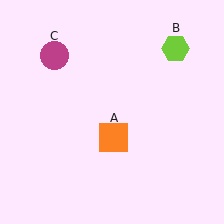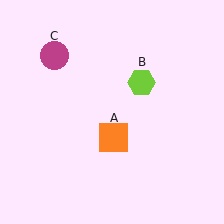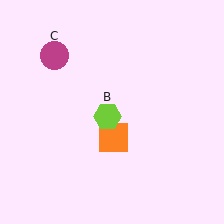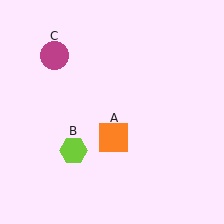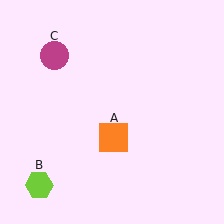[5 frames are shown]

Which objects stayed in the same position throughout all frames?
Orange square (object A) and magenta circle (object C) remained stationary.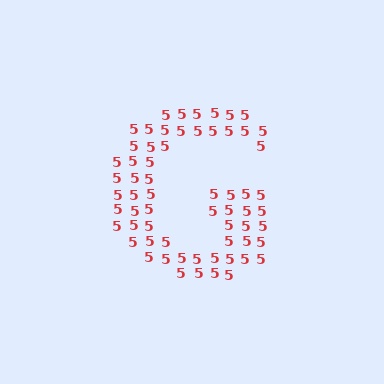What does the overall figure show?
The overall figure shows the letter G.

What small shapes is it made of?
It is made of small digit 5's.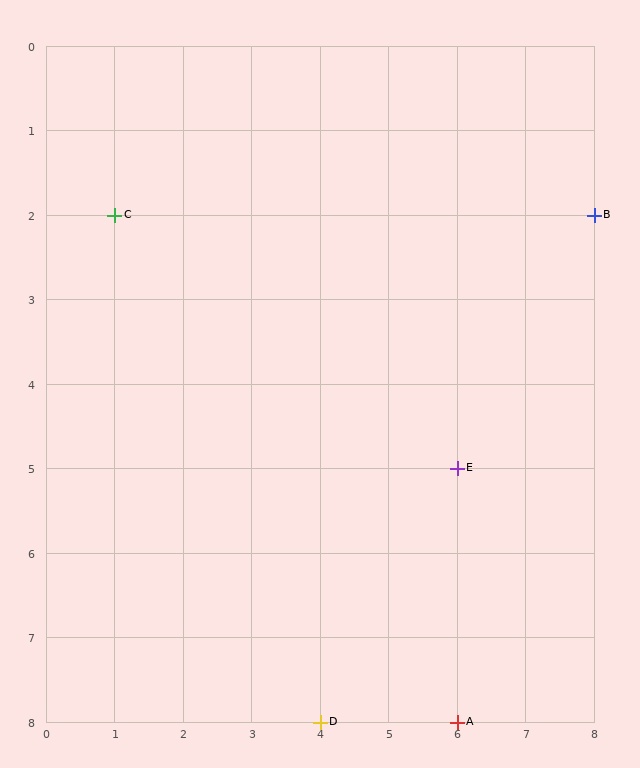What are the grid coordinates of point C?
Point C is at grid coordinates (1, 2).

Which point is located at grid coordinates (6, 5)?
Point E is at (6, 5).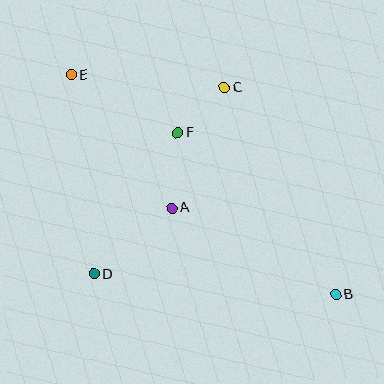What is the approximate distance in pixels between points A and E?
The distance between A and E is approximately 167 pixels.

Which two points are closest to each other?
Points C and F are closest to each other.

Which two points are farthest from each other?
Points B and E are farthest from each other.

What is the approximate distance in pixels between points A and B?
The distance between A and B is approximately 186 pixels.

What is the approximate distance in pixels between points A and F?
The distance between A and F is approximately 75 pixels.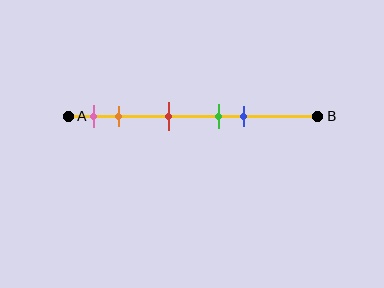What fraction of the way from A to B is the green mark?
The green mark is approximately 60% (0.6) of the way from A to B.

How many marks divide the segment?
There are 5 marks dividing the segment.